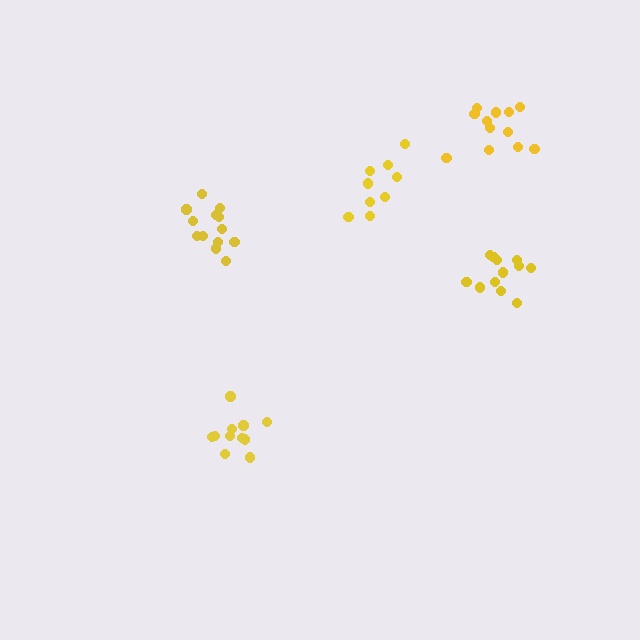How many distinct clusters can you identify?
There are 5 distinct clusters.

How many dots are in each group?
Group 1: 13 dots, Group 2: 9 dots, Group 3: 11 dots, Group 4: 12 dots, Group 5: 12 dots (57 total).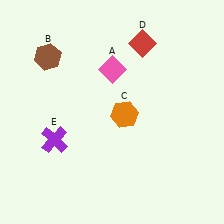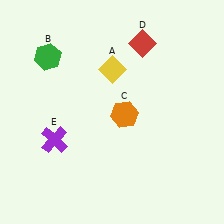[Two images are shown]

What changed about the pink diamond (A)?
In Image 1, A is pink. In Image 2, it changed to yellow.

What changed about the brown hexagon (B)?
In Image 1, B is brown. In Image 2, it changed to green.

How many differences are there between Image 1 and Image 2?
There are 2 differences between the two images.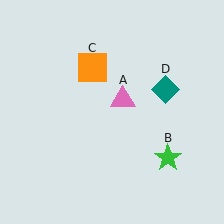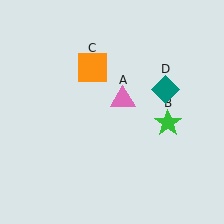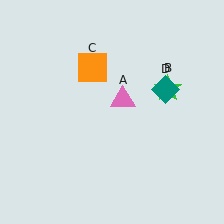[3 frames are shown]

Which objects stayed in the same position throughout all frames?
Pink triangle (object A) and orange square (object C) and teal diamond (object D) remained stationary.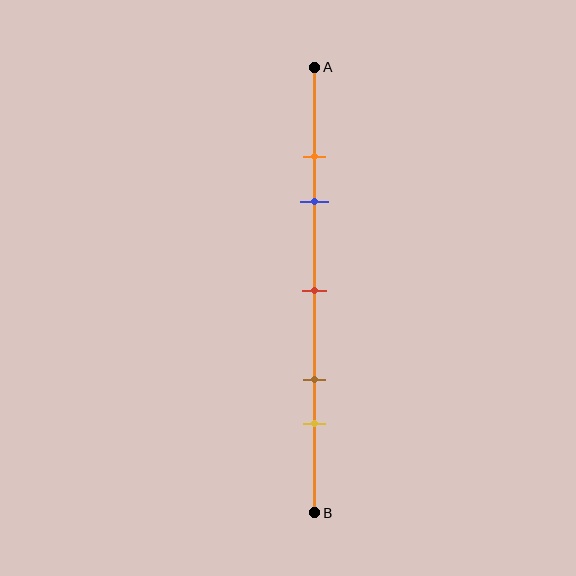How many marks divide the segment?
There are 5 marks dividing the segment.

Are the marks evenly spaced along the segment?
No, the marks are not evenly spaced.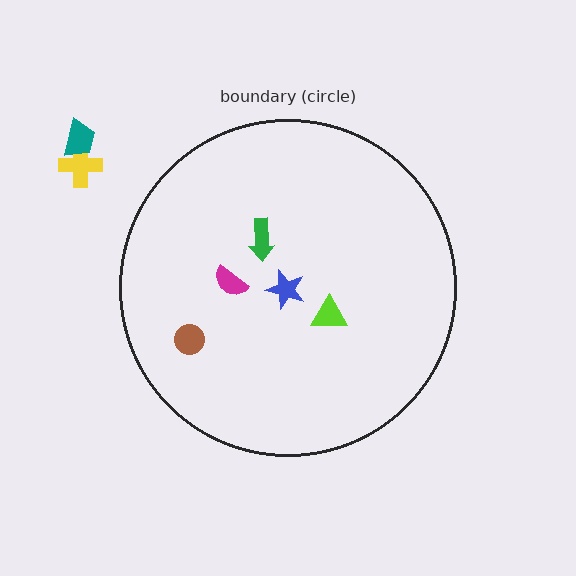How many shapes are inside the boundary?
5 inside, 2 outside.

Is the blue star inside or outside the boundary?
Inside.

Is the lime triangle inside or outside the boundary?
Inside.